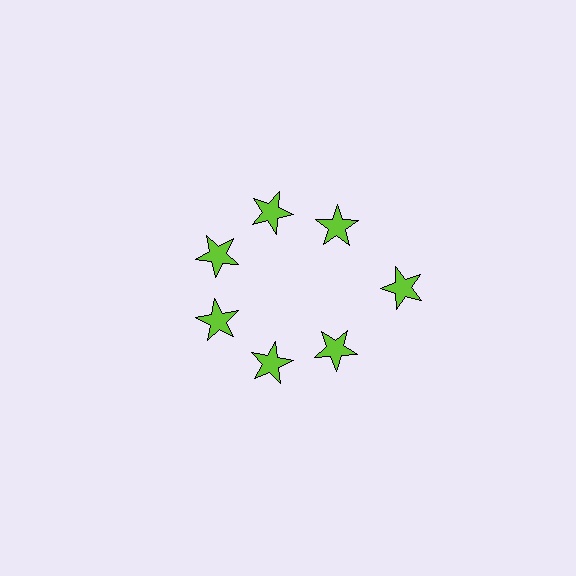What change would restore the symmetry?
The symmetry would be restored by moving it inward, back onto the ring so that all 7 stars sit at equal angles and equal distance from the center.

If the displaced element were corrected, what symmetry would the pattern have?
It would have 7-fold rotational symmetry — the pattern would map onto itself every 51 degrees.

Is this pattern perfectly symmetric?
No. The 7 lime stars are arranged in a ring, but one element near the 3 o'clock position is pushed outward from the center, breaking the 7-fold rotational symmetry.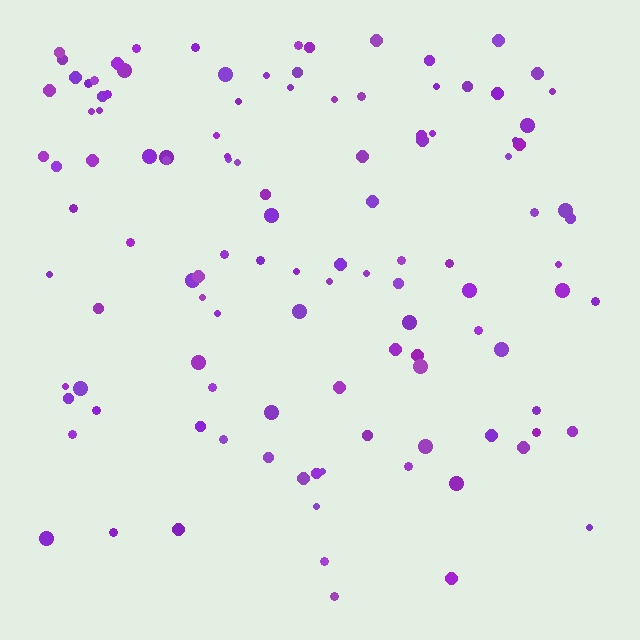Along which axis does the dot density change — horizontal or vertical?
Vertical.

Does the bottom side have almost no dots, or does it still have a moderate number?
Still a moderate number, just noticeably fewer than the top.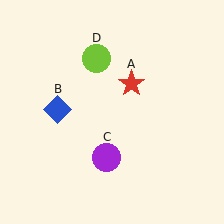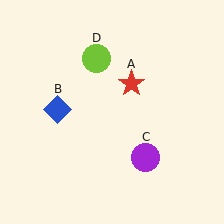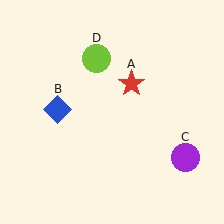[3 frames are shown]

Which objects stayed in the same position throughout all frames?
Red star (object A) and blue diamond (object B) and lime circle (object D) remained stationary.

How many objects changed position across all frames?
1 object changed position: purple circle (object C).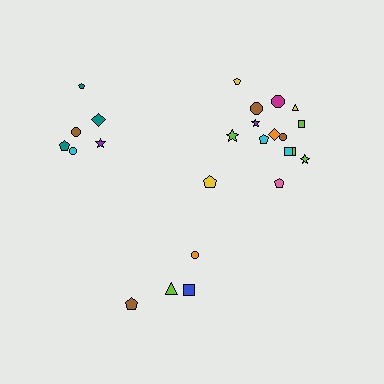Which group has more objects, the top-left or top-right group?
The top-right group.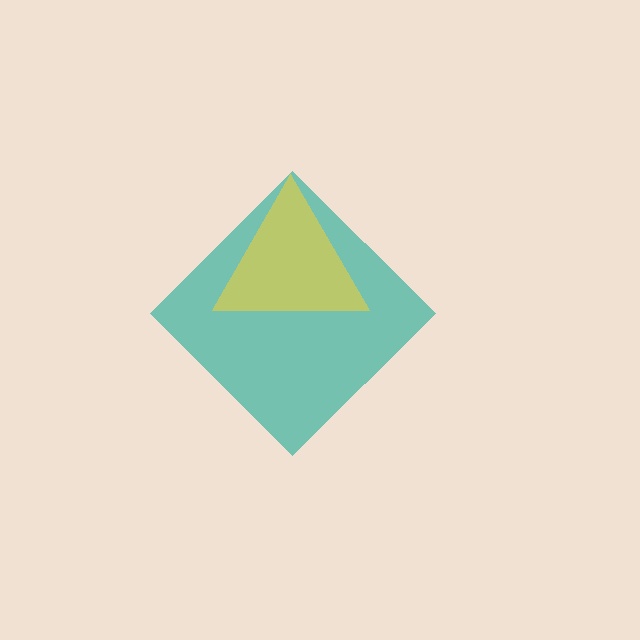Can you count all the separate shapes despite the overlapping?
Yes, there are 2 separate shapes.